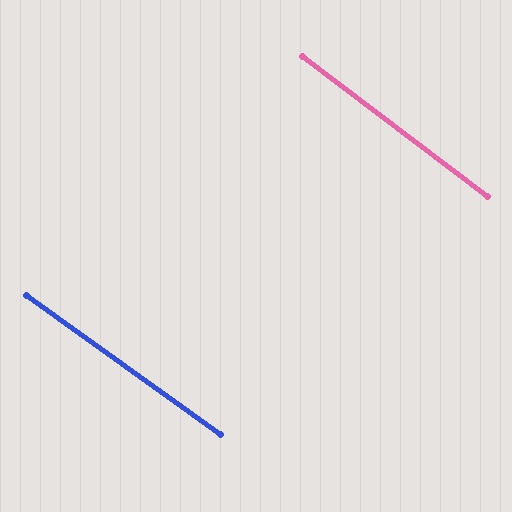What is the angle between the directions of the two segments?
Approximately 2 degrees.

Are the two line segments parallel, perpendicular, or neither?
Parallel — their directions differ by only 1.5°.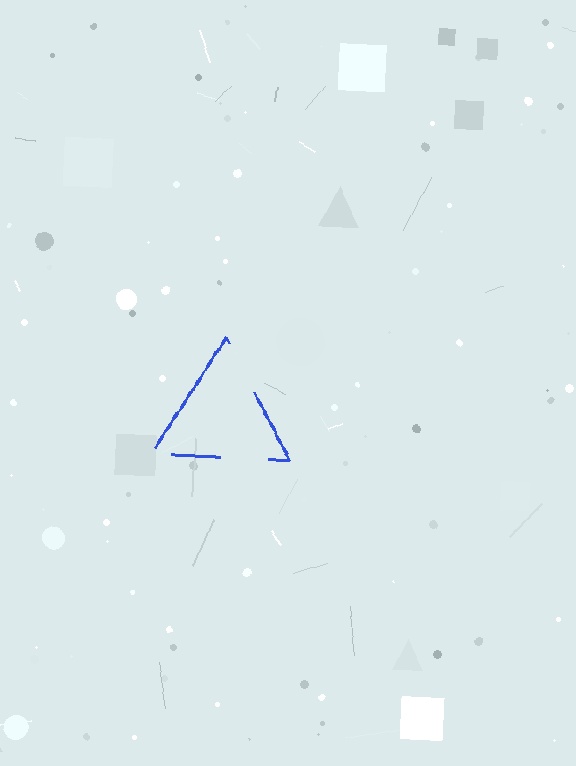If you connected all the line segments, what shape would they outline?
They would outline a triangle.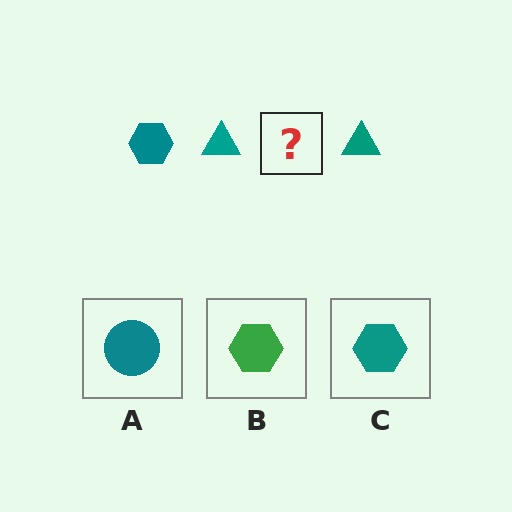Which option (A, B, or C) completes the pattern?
C.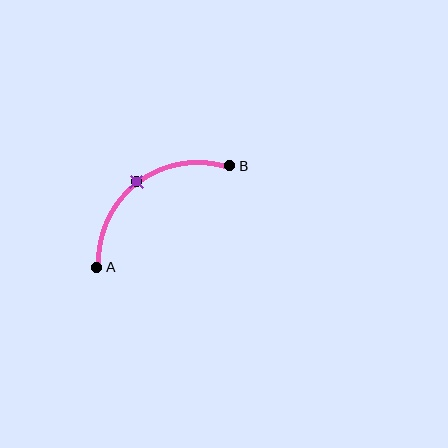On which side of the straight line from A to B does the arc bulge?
The arc bulges above and to the left of the straight line connecting A and B.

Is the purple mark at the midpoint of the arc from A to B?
Yes. The purple mark lies on the arc at equal arc-length from both A and B — it is the arc midpoint.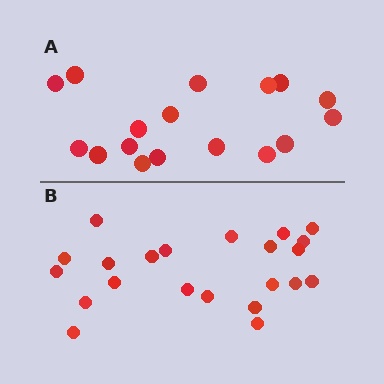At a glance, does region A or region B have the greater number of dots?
Region B (the bottom region) has more dots.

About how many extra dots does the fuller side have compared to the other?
Region B has about 5 more dots than region A.